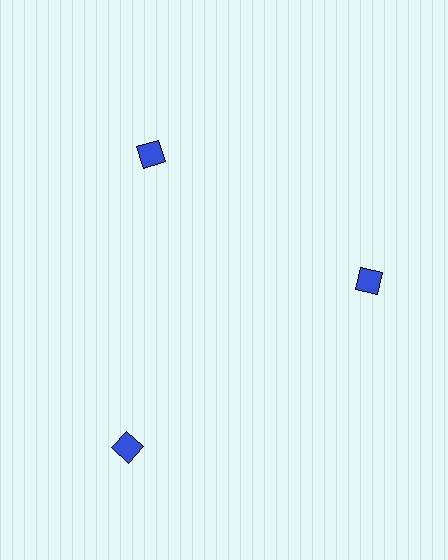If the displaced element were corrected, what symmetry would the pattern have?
It would have 3-fold rotational symmetry — the pattern would map onto itself every 120 degrees.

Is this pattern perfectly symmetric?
No. The 3 blue diamonds are arranged in a ring, but one element near the 7 o'clock position is pushed outward from the center, breaking the 3-fold rotational symmetry.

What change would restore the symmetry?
The symmetry would be restored by moving it inward, back onto the ring so that all 3 diamonds sit at equal angles and equal distance from the center.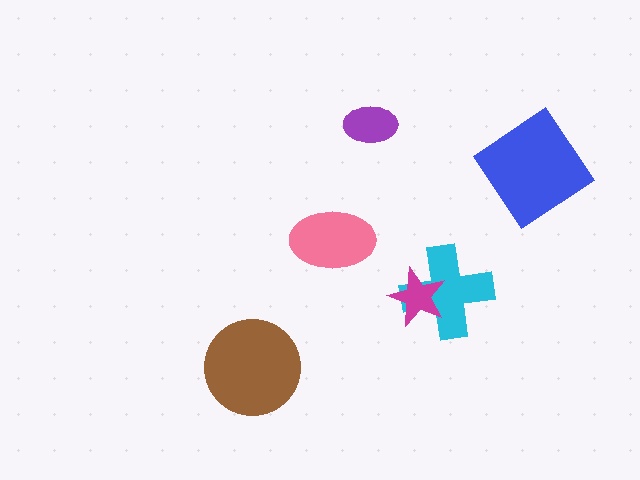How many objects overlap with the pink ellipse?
0 objects overlap with the pink ellipse.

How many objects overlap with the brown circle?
0 objects overlap with the brown circle.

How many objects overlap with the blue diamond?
0 objects overlap with the blue diamond.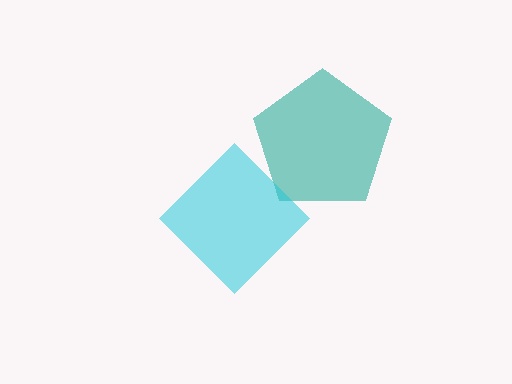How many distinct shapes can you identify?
There are 2 distinct shapes: a teal pentagon, a cyan diamond.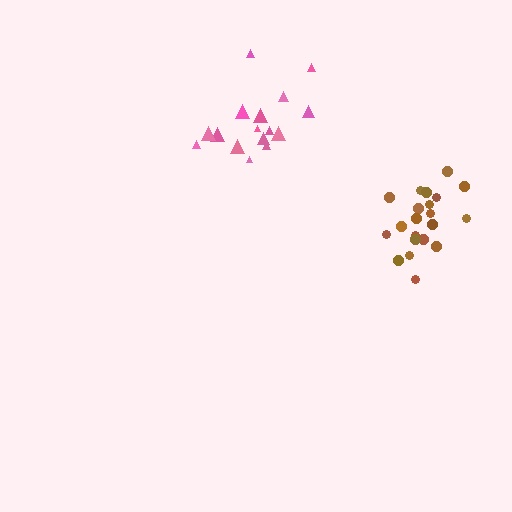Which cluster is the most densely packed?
Brown.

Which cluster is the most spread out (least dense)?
Pink.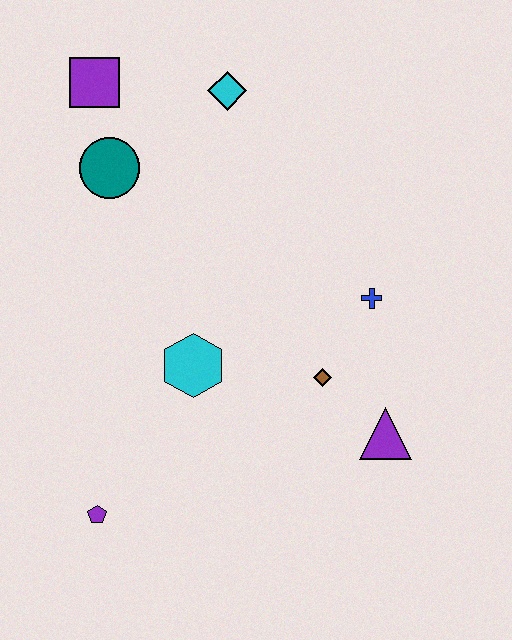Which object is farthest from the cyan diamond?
The purple pentagon is farthest from the cyan diamond.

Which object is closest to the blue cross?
The brown diamond is closest to the blue cross.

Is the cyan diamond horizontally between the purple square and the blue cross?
Yes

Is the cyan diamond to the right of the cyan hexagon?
Yes